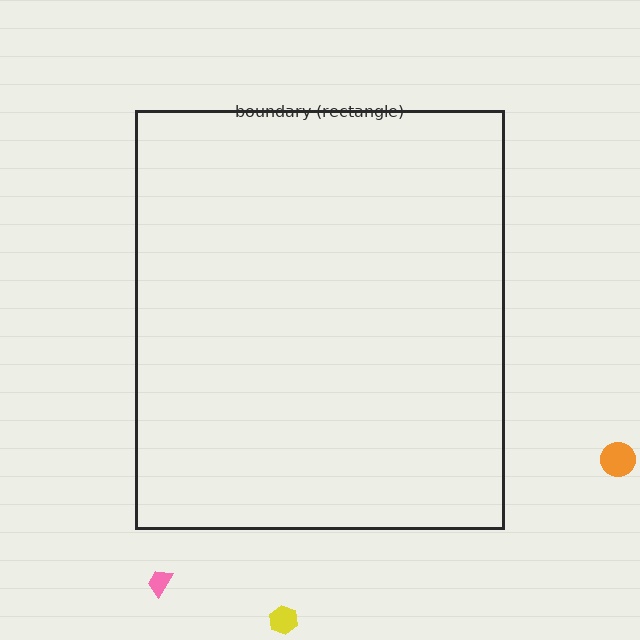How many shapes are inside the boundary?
0 inside, 3 outside.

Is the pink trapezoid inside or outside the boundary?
Outside.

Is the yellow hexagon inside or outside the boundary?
Outside.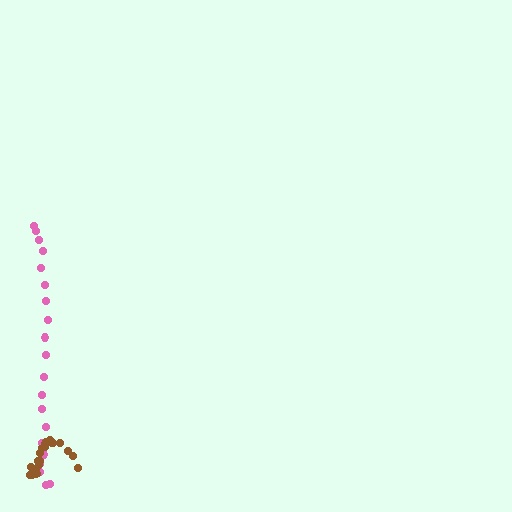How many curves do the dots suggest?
There are 2 distinct paths.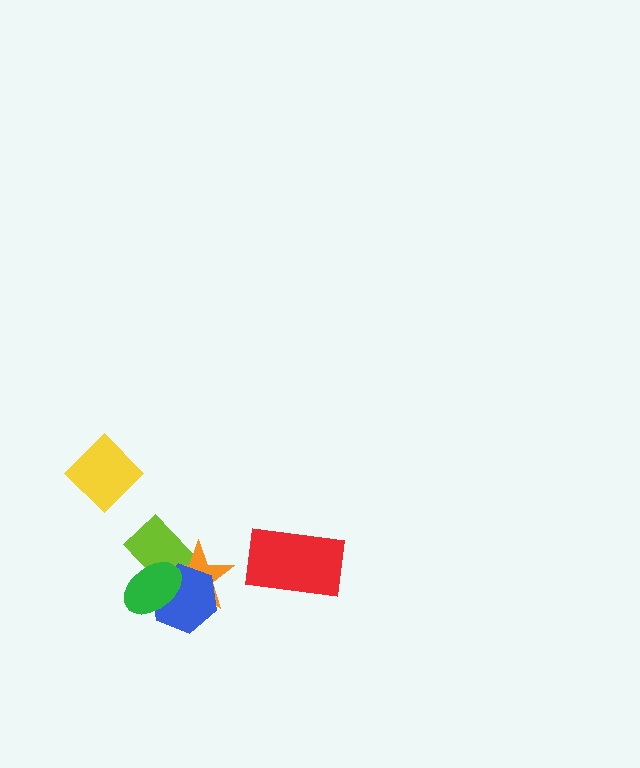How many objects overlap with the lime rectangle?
3 objects overlap with the lime rectangle.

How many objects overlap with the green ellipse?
3 objects overlap with the green ellipse.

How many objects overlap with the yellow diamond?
0 objects overlap with the yellow diamond.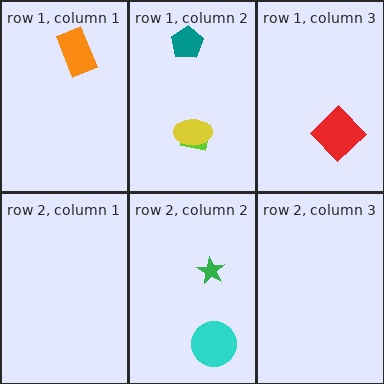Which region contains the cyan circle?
The row 2, column 2 region.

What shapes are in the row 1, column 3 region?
The red diamond.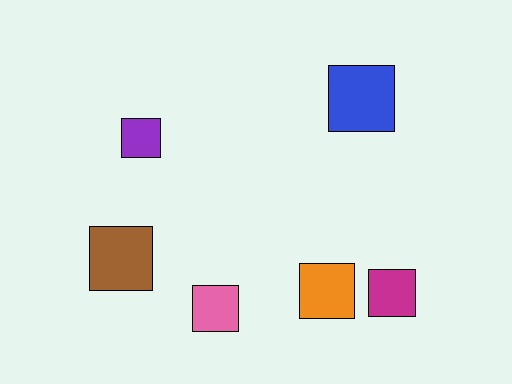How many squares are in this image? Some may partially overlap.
There are 6 squares.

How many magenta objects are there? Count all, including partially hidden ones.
There is 1 magenta object.